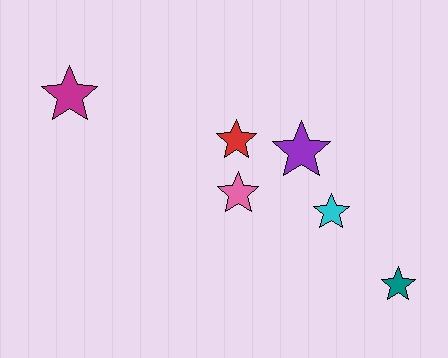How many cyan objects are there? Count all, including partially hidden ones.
There is 1 cyan object.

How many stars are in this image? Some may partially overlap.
There are 6 stars.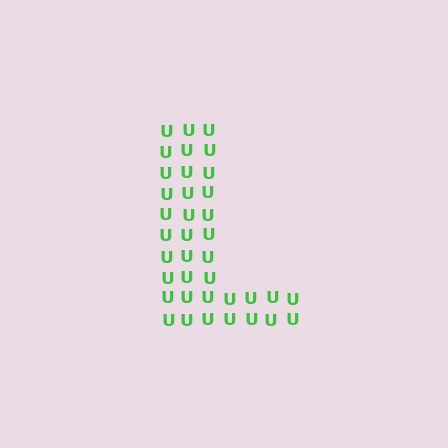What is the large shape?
The large shape is the letter L.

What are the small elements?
The small elements are letter U's.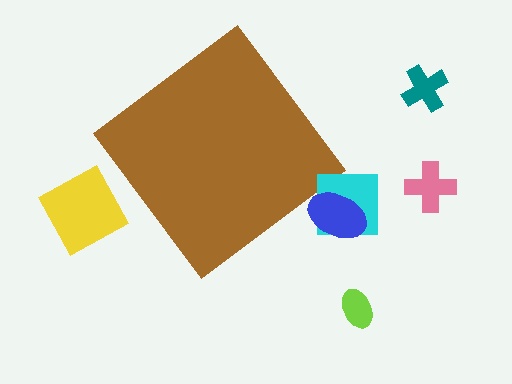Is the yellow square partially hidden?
No, the yellow square is fully visible.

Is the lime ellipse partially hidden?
No, the lime ellipse is fully visible.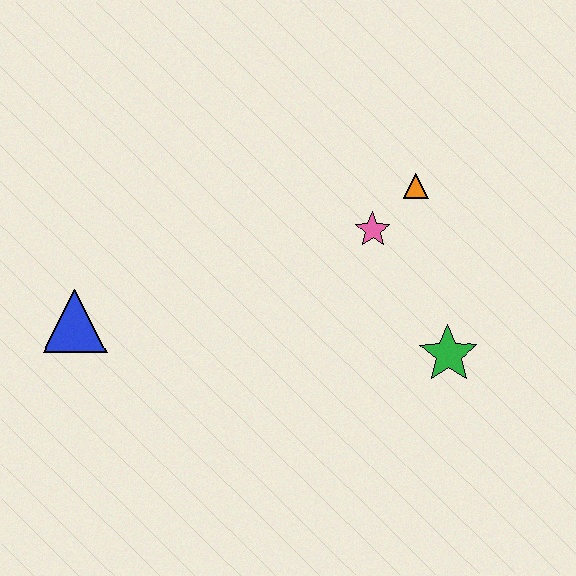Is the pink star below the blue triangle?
No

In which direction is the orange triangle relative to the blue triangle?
The orange triangle is to the right of the blue triangle.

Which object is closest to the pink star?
The orange triangle is closest to the pink star.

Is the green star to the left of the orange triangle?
No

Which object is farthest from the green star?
The blue triangle is farthest from the green star.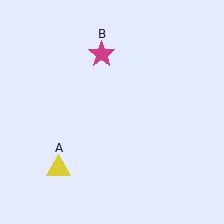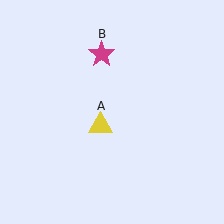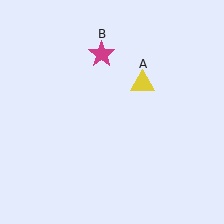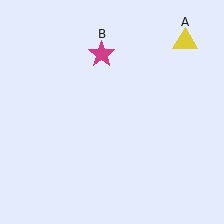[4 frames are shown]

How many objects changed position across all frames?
1 object changed position: yellow triangle (object A).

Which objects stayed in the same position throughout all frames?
Magenta star (object B) remained stationary.